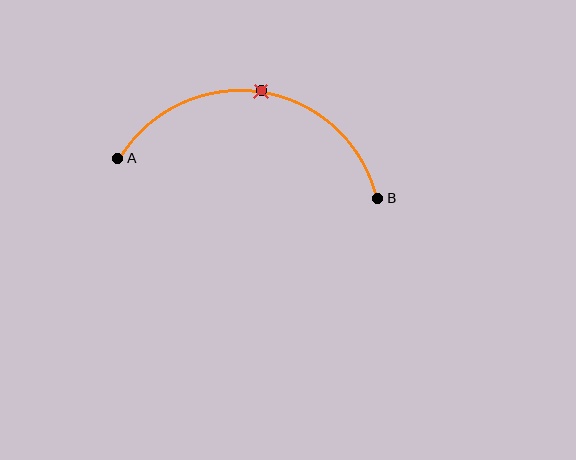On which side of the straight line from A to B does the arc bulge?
The arc bulges above the straight line connecting A and B.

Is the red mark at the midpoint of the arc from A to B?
Yes. The red mark lies on the arc at equal arc-length from both A and B — it is the arc midpoint.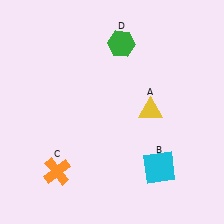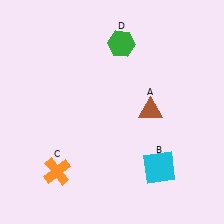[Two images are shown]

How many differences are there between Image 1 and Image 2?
There is 1 difference between the two images.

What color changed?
The triangle (A) changed from yellow in Image 1 to brown in Image 2.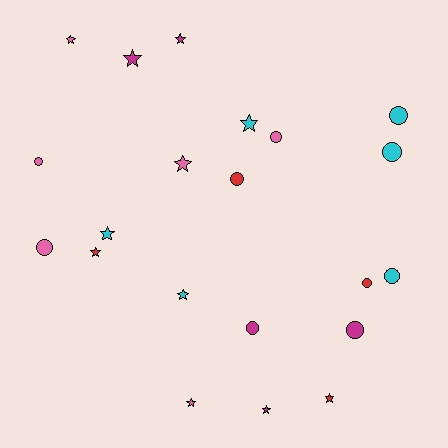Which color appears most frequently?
Pink, with 6 objects.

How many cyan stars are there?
There are 3 cyan stars.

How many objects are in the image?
There are 21 objects.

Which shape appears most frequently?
Star, with 11 objects.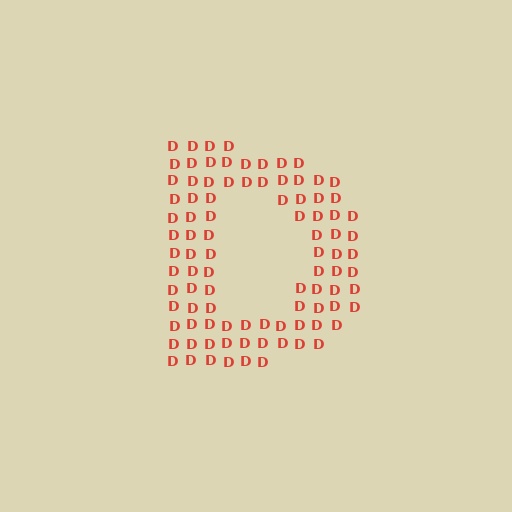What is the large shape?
The large shape is the letter D.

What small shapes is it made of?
It is made of small letter D's.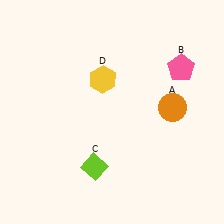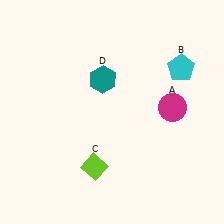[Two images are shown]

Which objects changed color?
A changed from orange to magenta. B changed from pink to cyan. D changed from yellow to teal.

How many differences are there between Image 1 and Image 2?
There are 3 differences between the two images.